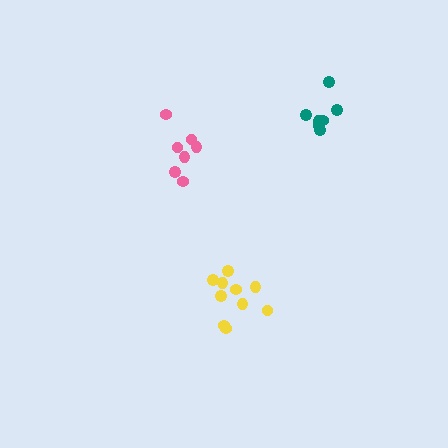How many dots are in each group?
Group 1: 7 dots, Group 2: 10 dots, Group 3: 7 dots (24 total).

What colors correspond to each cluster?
The clusters are colored: teal, yellow, pink.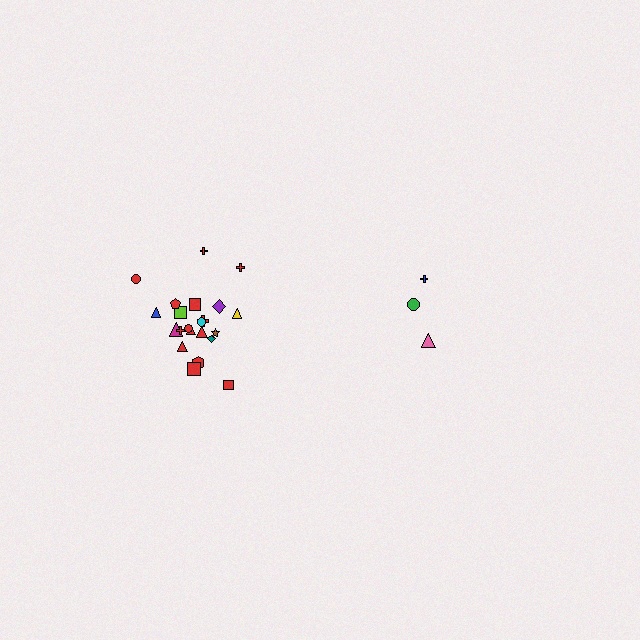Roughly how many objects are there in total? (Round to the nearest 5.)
Roughly 25 objects in total.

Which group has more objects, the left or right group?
The left group.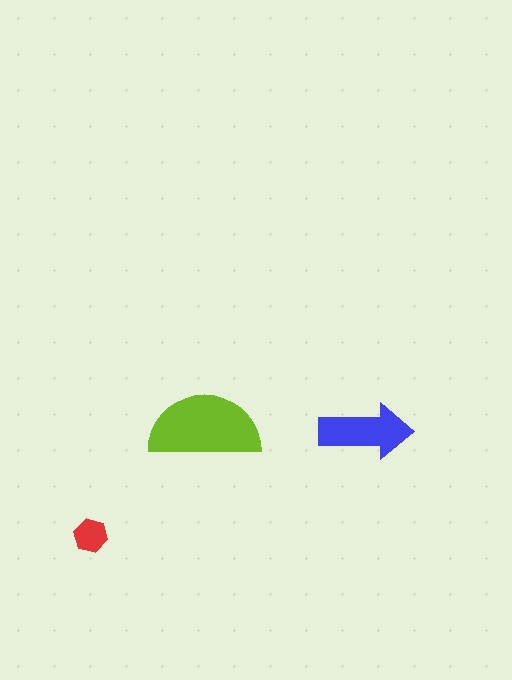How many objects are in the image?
There are 3 objects in the image.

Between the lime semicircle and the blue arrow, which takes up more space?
The lime semicircle.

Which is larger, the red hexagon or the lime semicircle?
The lime semicircle.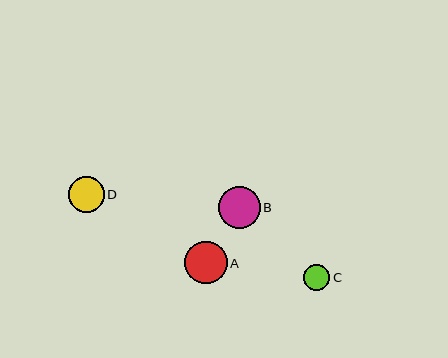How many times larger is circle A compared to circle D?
Circle A is approximately 1.2 times the size of circle D.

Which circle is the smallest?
Circle C is the smallest with a size of approximately 27 pixels.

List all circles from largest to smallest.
From largest to smallest: A, B, D, C.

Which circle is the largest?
Circle A is the largest with a size of approximately 42 pixels.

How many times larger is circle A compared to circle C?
Circle A is approximately 1.6 times the size of circle C.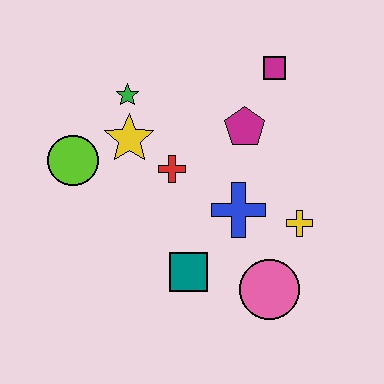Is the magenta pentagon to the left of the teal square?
No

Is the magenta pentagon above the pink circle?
Yes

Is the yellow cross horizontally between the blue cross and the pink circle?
No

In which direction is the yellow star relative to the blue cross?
The yellow star is to the left of the blue cross.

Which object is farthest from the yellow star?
The pink circle is farthest from the yellow star.